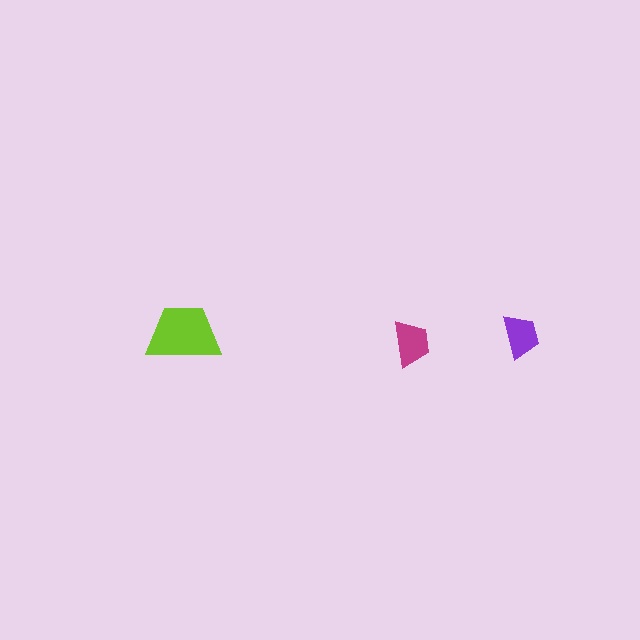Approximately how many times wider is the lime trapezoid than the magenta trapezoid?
About 1.5 times wider.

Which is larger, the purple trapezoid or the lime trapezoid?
The lime one.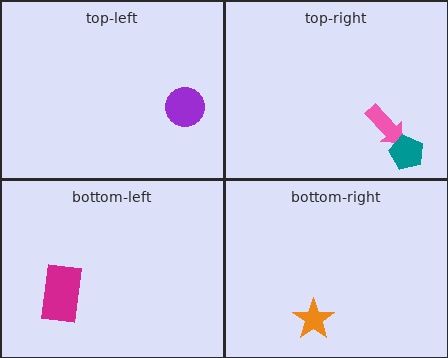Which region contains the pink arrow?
The top-right region.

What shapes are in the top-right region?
The pink arrow, the teal pentagon.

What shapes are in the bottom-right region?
The orange star.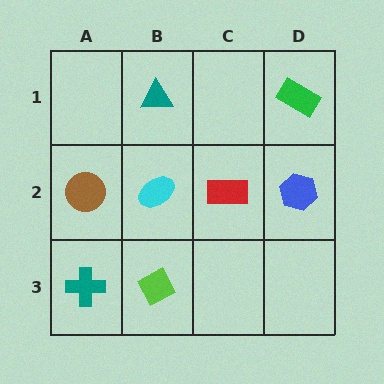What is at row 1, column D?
A green rectangle.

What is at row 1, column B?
A teal triangle.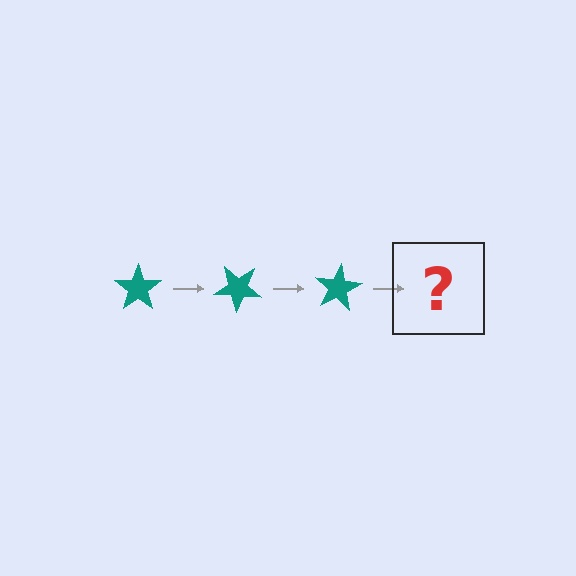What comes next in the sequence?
The next element should be a teal star rotated 120 degrees.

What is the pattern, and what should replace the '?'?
The pattern is that the star rotates 40 degrees each step. The '?' should be a teal star rotated 120 degrees.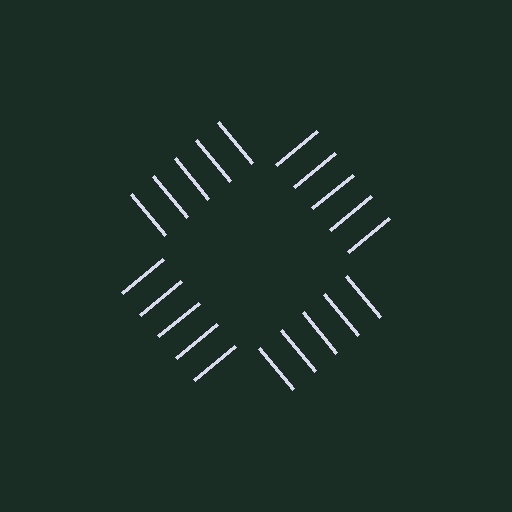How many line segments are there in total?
20 — 5 along each of the 4 edges.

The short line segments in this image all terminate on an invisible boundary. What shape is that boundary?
An illusory square — the line segments terminate on its edges but no continuous stroke is drawn.